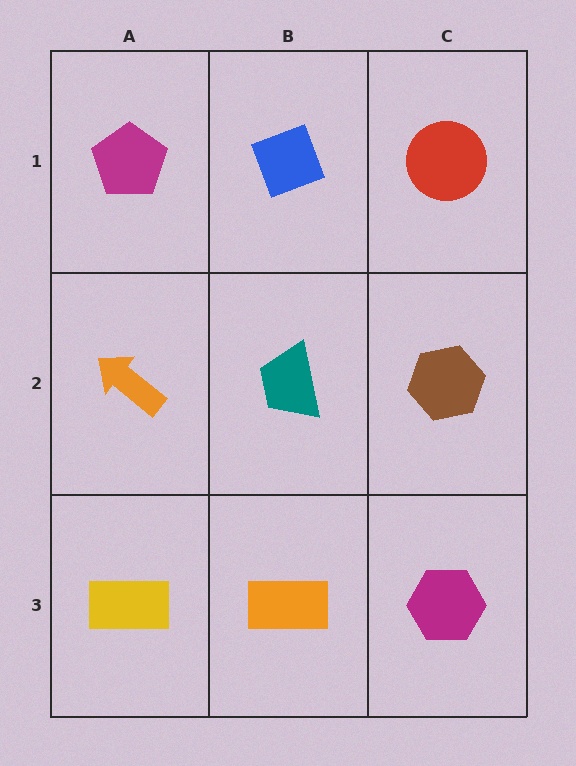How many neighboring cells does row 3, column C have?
2.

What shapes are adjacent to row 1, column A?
An orange arrow (row 2, column A), a blue diamond (row 1, column B).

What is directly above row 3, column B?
A teal trapezoid.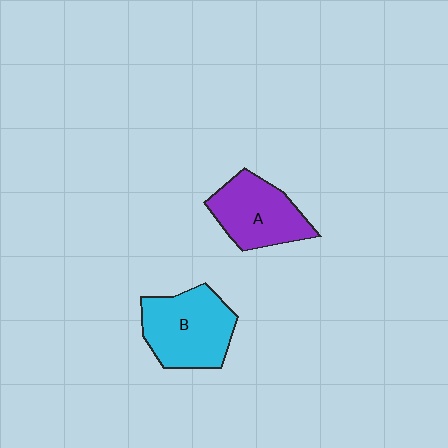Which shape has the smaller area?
Shape A (purple).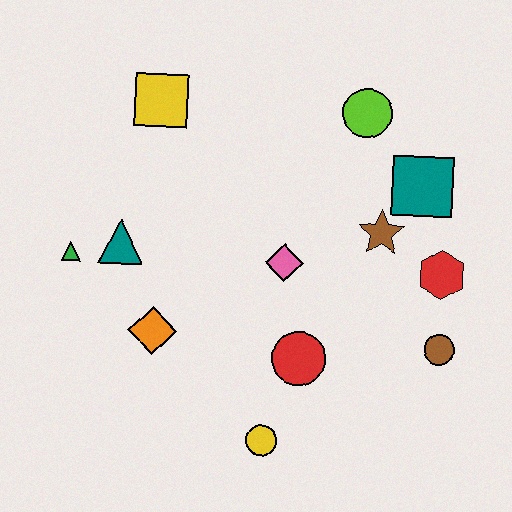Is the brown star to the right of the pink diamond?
Yes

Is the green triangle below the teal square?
Yes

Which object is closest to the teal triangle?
The green triangle is closest to the teal triangle.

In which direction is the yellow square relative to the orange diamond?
The yellow square is above the orange diamond.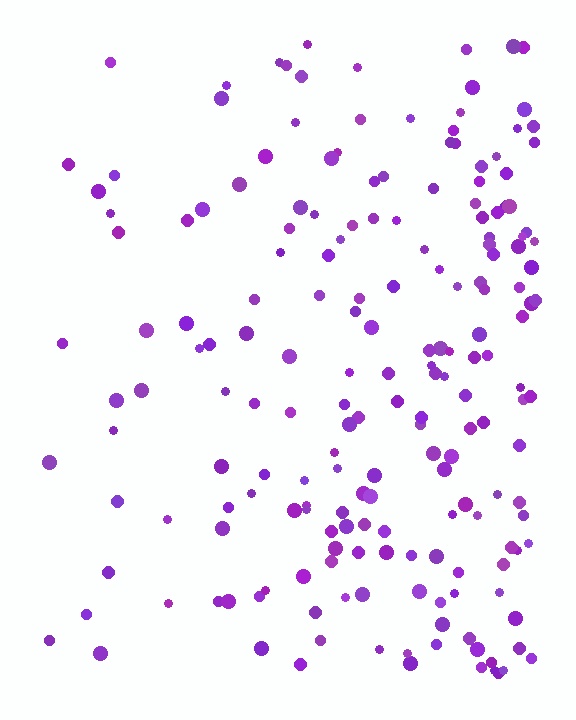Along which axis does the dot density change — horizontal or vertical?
Horizontal.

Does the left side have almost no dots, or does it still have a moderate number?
Still a moderate number, just noticeably fewer than the right.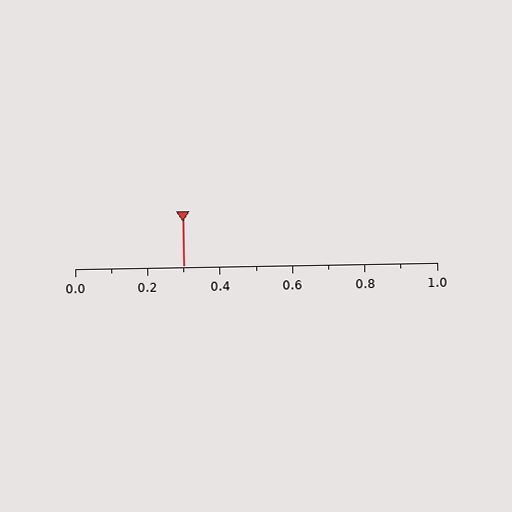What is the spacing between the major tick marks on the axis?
The major ticks are spaced 0.2 apart.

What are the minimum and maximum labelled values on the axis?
The axis runs from 0.0 to 1.0.